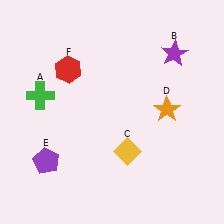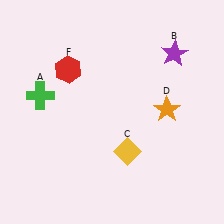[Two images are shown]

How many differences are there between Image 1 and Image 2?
There is 1 difference between the two images.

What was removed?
The purple pentagon (E) was removed in Image 2.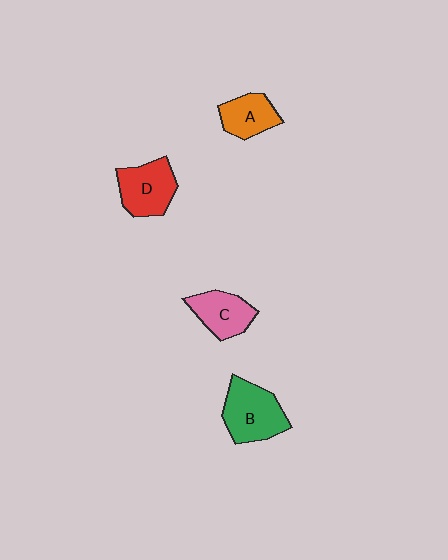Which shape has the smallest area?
Shape A (orange).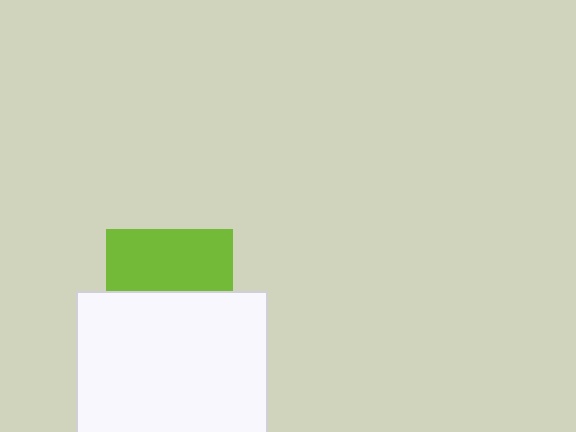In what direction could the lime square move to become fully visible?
The lime square could move up. That would shift it out from behind the white rectangle entirely.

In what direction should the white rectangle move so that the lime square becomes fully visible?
The white rectangle should move down. That is the shortest direction to clear the overlap and leave the lime square fully visible.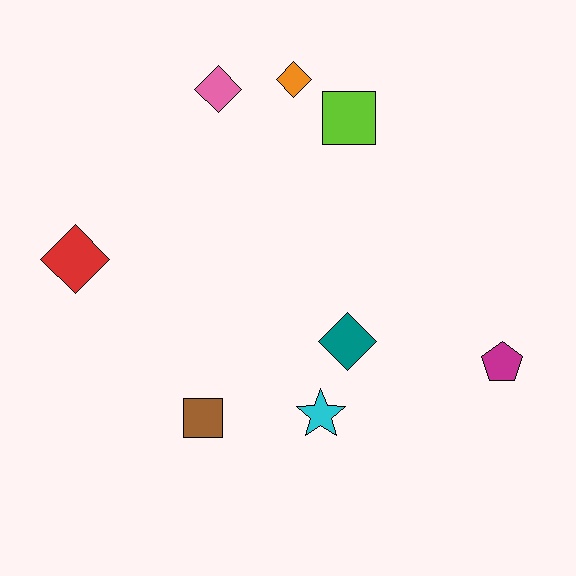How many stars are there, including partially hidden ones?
There is 1 star.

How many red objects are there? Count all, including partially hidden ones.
There is 1 red object.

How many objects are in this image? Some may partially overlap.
There are 8 objects.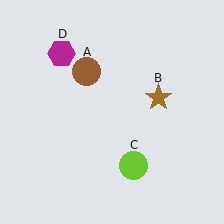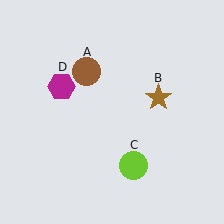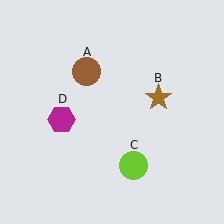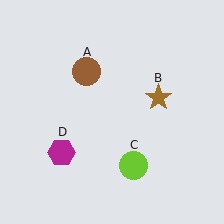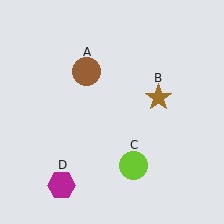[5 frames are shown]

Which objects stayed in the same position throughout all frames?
Brown circle (object A) and brown star (object B) and lime circle (object C) remained stationary.